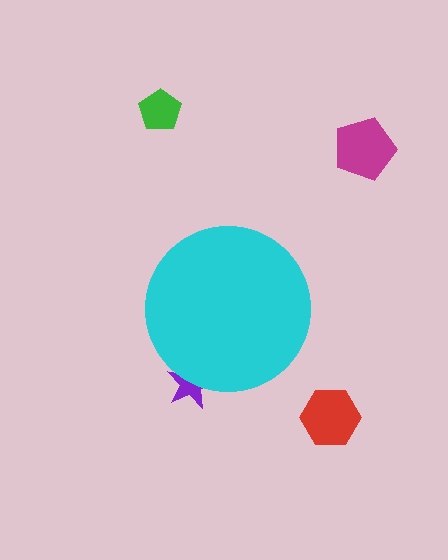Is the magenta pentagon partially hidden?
No, the magenta pentagon is fully visible.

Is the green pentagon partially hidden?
No, the green pentagon is fully visible.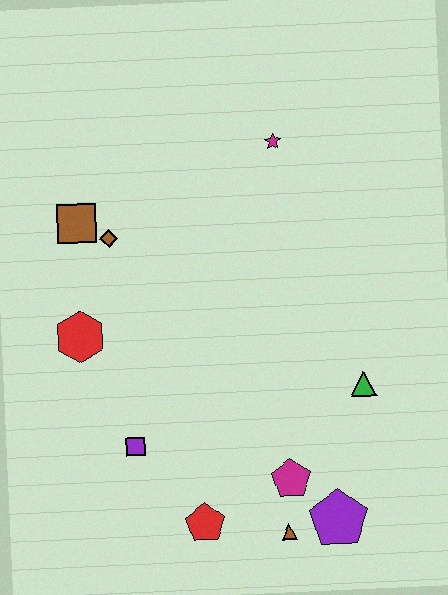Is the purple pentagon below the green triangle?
Yes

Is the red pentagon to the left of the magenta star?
Yes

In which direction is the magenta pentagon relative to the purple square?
The magenta pentagon is to the right of the purple square.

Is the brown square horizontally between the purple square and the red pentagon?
No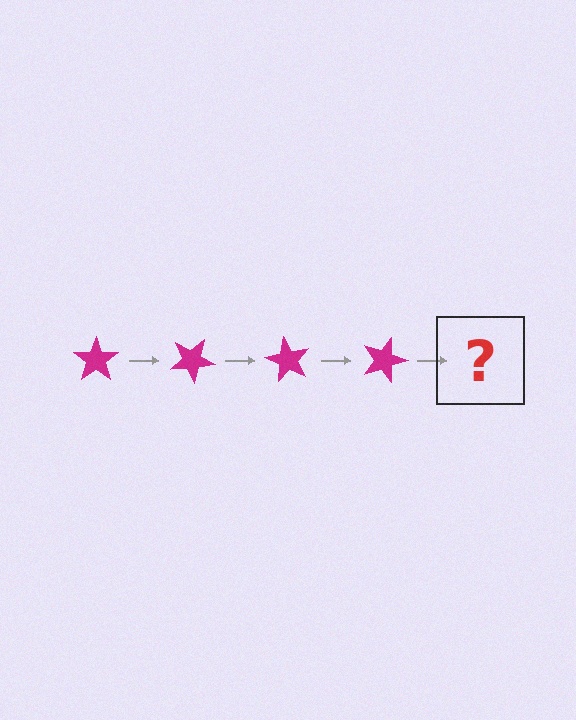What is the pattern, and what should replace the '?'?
The pattern is that the star rotates 30 degrees each step. The '?' should be a magenta star rotated 120 degrees.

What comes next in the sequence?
The next element should be a magenta star rotated 120 degrees.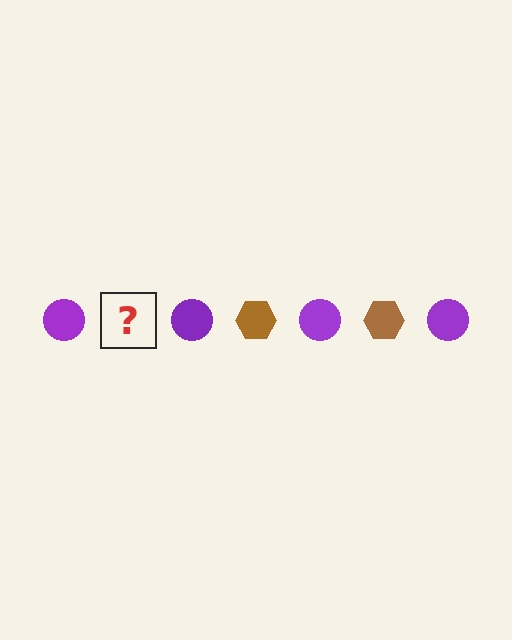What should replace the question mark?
The question mark should be replaced with a brown hexagon.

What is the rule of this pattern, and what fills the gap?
The rule is that the pattern alternates between purple circle and brown hexagon. The gap should be filled with a brown hexagon.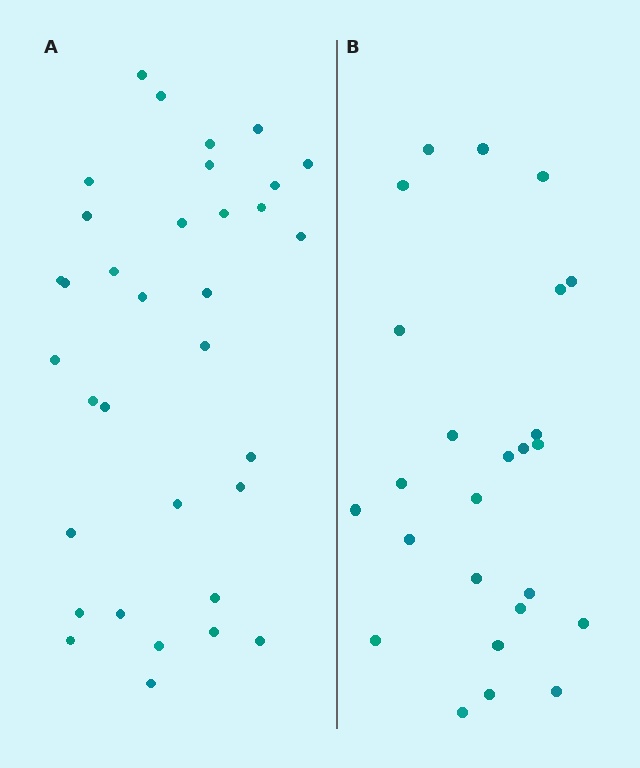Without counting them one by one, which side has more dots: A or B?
Region A (the left region) has more dots.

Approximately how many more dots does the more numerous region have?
Region A has roughly 8 or so more dots than region B.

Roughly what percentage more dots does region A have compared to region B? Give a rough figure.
About 35% more.